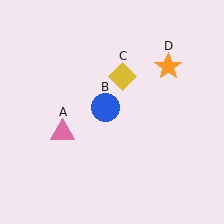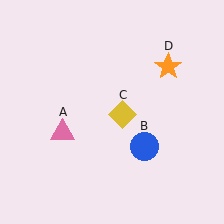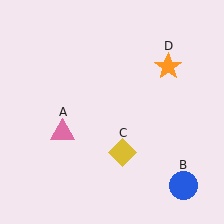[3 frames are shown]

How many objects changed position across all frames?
2 objects changed position: blue circle (object B), yellow diamond (object C).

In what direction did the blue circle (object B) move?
The blue circle (object B) moved down and to the right.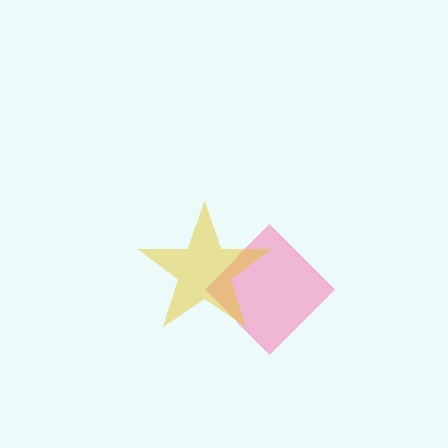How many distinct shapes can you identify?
There are 2 distinct shapes: a pink diamond, a yellow star.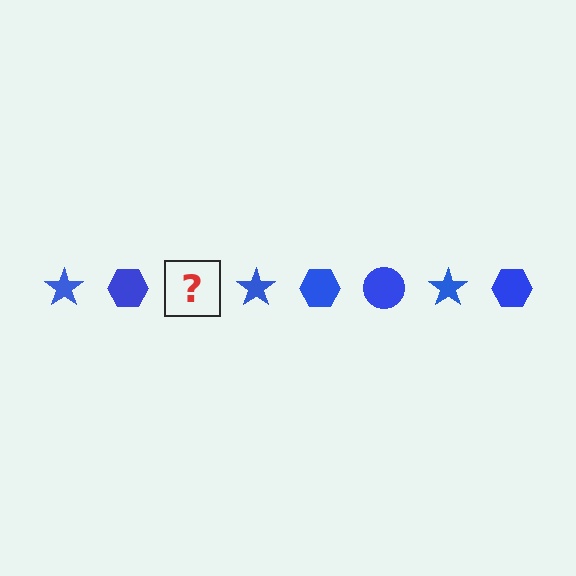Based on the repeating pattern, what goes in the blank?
The blank should be a blue circle.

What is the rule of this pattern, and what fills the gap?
The rule is that the pattern cycles through star, hexagon, circle shapes in blue. The gap should be filled with a blue circle.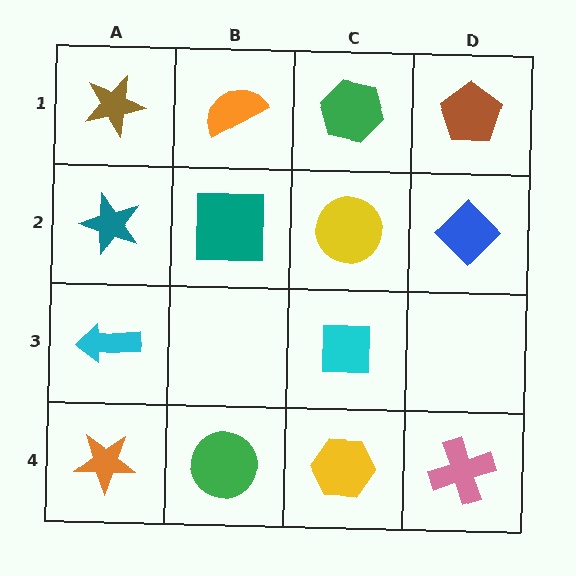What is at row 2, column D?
A blue diamond.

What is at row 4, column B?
A green circle.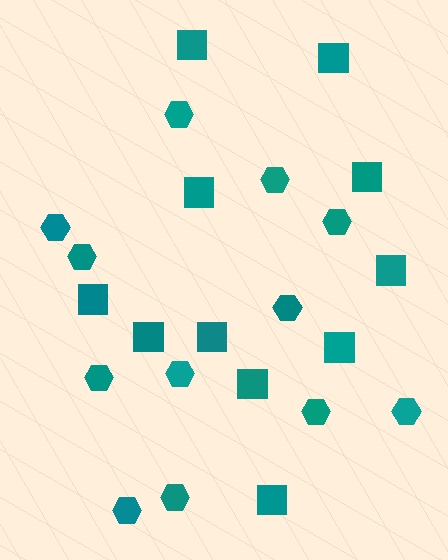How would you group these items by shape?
There are 2 groups: one group of hexagons (12) and one group of squares (11).